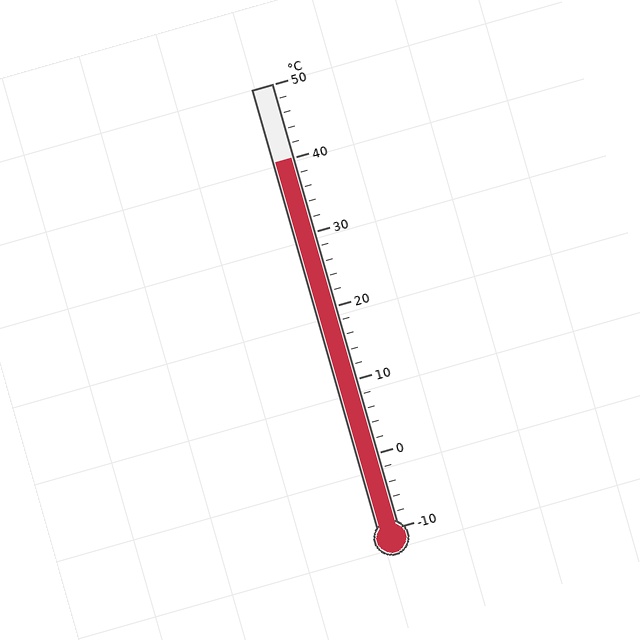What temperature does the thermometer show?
The thermometer shows approximately 40°C.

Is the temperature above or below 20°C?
The temperature is above 20°C.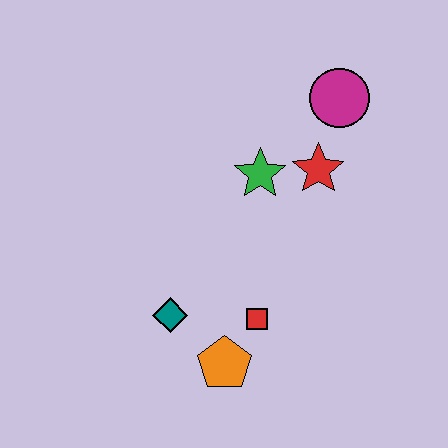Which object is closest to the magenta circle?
The red star is closest to the magenta circle.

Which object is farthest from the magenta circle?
The orange pentagon is farthest from the magenta circle.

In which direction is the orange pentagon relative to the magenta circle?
The orange pentagon is below the magenta circle.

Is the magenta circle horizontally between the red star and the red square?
No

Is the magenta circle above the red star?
Yes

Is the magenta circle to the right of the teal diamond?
Yes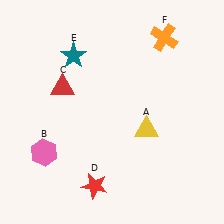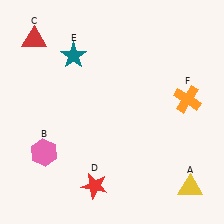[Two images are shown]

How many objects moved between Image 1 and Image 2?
3 objects moved between the two images.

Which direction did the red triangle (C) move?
The red triangle (C) moved up.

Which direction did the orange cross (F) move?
The orange cross (F) moved down.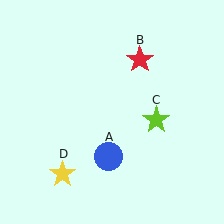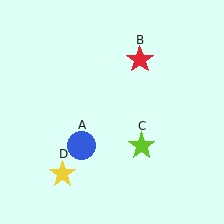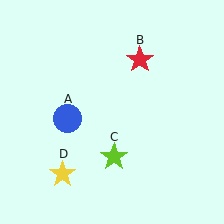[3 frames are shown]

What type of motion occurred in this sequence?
The blue circle (object A), lime star (object C) rotated clockwise around the center of the scene.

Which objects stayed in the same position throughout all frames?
Red star (object B) and yellow star (object D) remained stationary.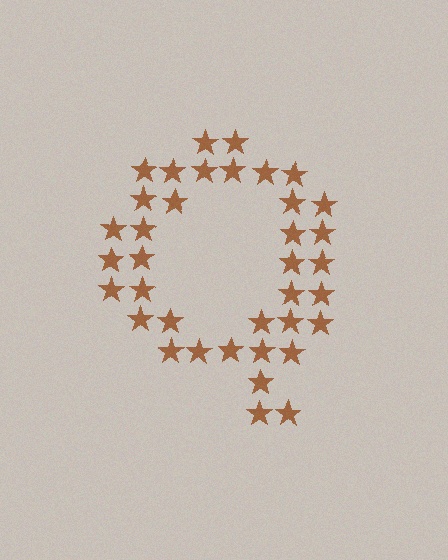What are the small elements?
The small elements are stars.